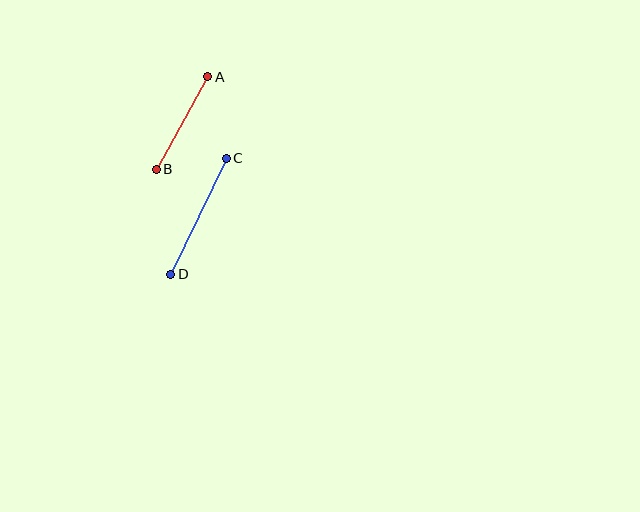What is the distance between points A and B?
The distance is approximately 106 pixels.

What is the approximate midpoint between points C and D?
The midpoint is at approximately (199, 216) pixels.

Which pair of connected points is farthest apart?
Points C and D are farthest apart.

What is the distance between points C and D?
The distance is approximately 128 pixels.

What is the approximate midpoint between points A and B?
The midpoint is at approximately (182, 123) pixels.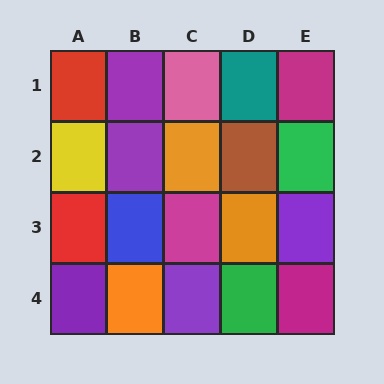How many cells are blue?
1 cell is blue.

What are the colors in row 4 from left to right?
Purple, orange, purple, green, magenta.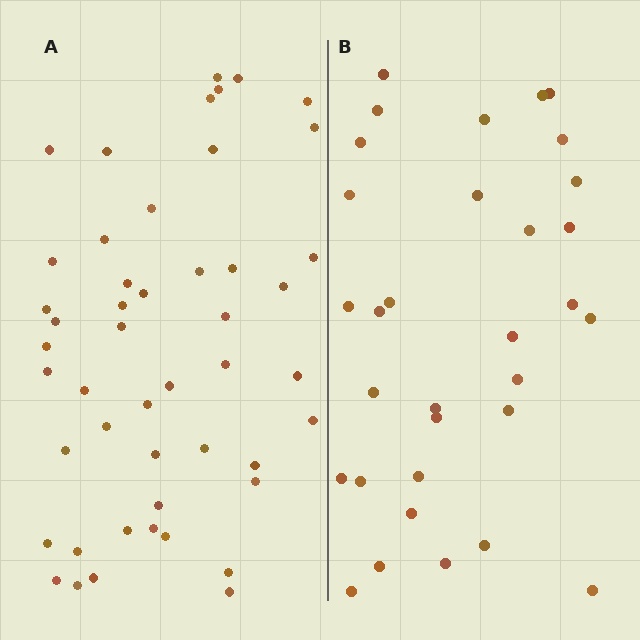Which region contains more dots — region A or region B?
Region A (the left region) has more dots.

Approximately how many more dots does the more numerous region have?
Region A has approximately 15 more dots than region B.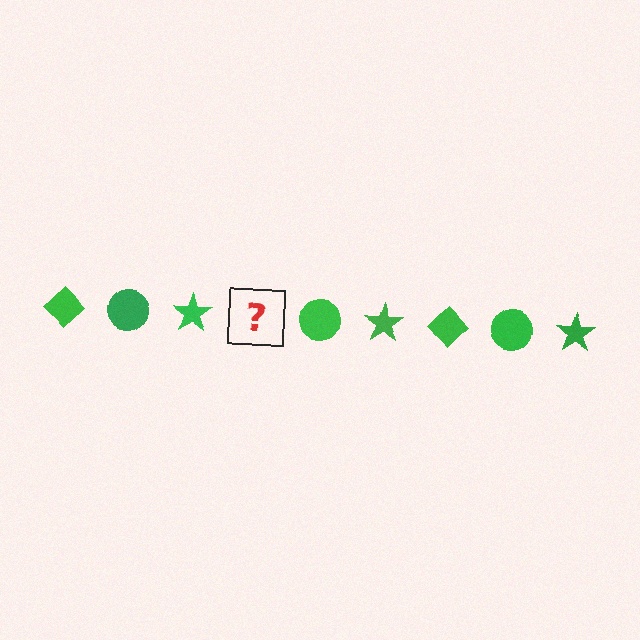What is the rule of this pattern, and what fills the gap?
The rule is that the pattern cycles through diamond, circle, star shapes in green. The gap should be filled with a green diamond.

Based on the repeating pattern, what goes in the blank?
The blank should be a green diamond.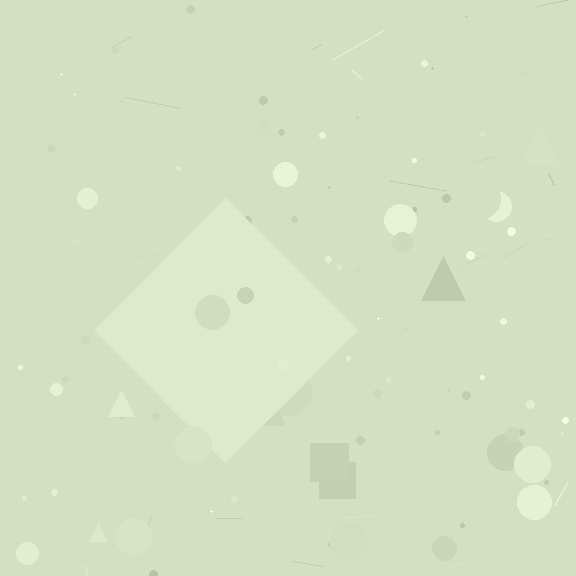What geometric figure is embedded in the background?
A diamond is embedded in the background.